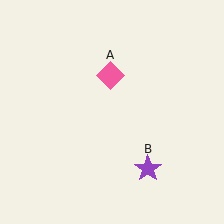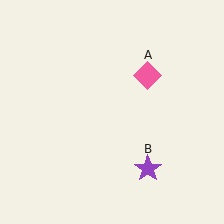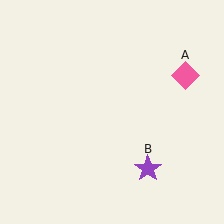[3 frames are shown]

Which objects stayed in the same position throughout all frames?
Purple star (object B) remained stationary.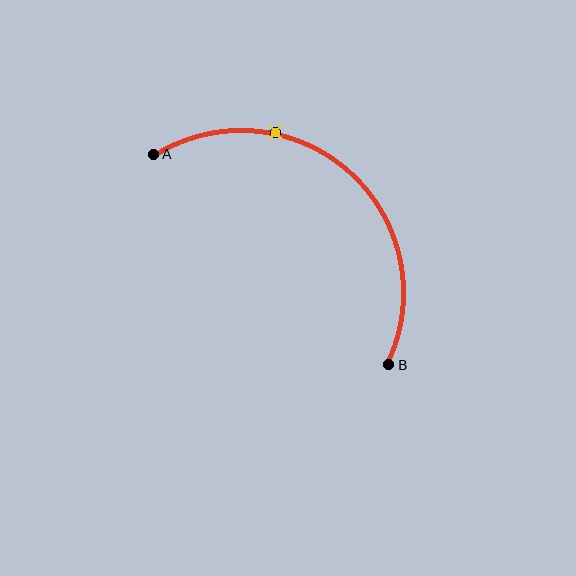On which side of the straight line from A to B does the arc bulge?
The arc bulges above and to the right of the straight line connecting A and B.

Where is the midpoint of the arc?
The arc midpoint is the point on the curve farthest from the straight line joining A and B. It sits above and to the right of that line.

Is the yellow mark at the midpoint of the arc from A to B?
No. The yellow mark lies on the arc but is closer to endpoint A. The arc midpoint would be at the point on the curve equidistant along the arc from both A and B.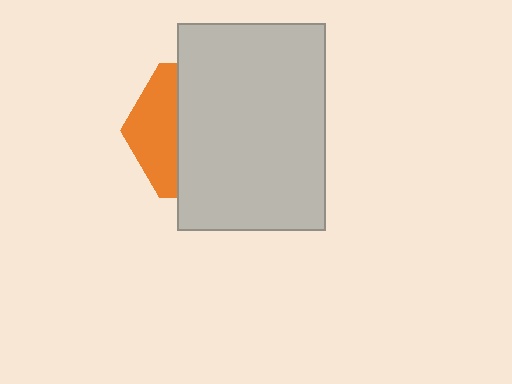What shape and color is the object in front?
The object in front is a light gray rectangle.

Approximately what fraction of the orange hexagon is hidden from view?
Roughly 68% of the orange hexagon is hidden behind the light gray rectangle.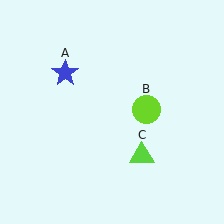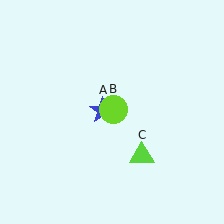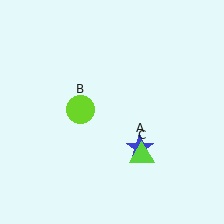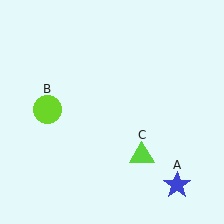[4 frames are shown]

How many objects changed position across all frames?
2 objects changed position: blue star (object A), lime circle (object B).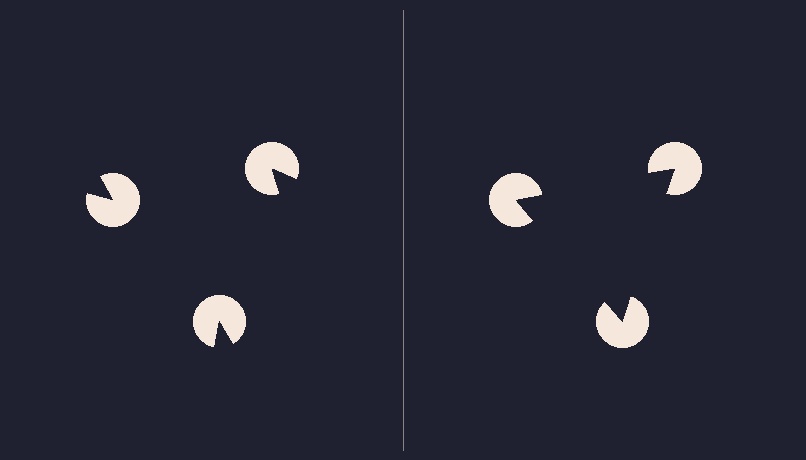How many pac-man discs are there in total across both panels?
6 — 3 on each side.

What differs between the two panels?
The pac-man discs are positioned identically on both sides; only the wedge orientations differ. On the right they align to a triangle; on the left they are misaligned.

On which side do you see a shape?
An illusory triangle appears on the right side. On the left side the wedge cuts are rotated, so no coherent shape forms.